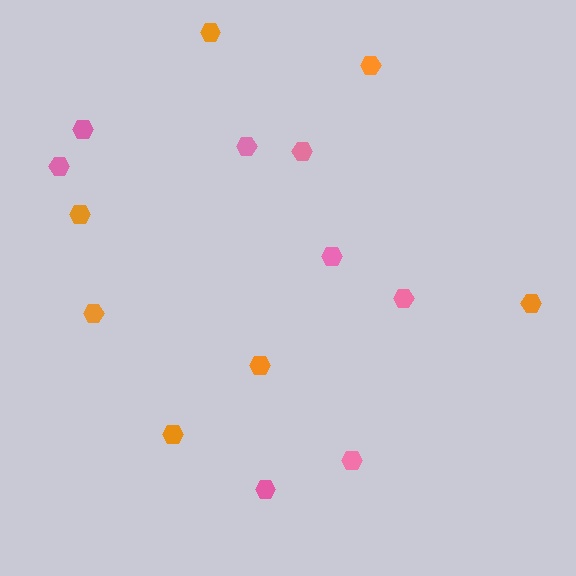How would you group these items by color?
There are 2 groups: one group of pink hexagons (8) and one group of orange hexagons (7).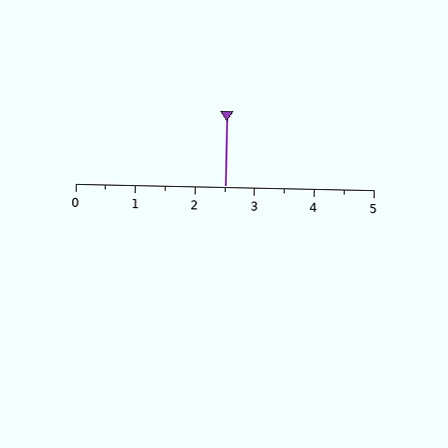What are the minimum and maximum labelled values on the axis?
The axis runs from 0 to 5.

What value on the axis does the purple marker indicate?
The marker indicates approximately 2.5.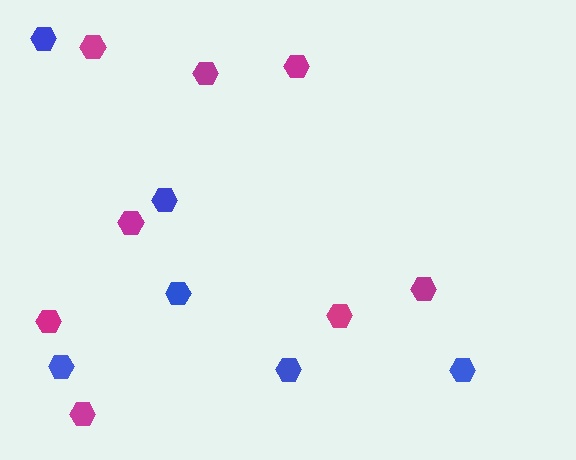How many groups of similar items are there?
There are 2 groups: one group of blue hexagons (6) and one group of magenta hexagons (8).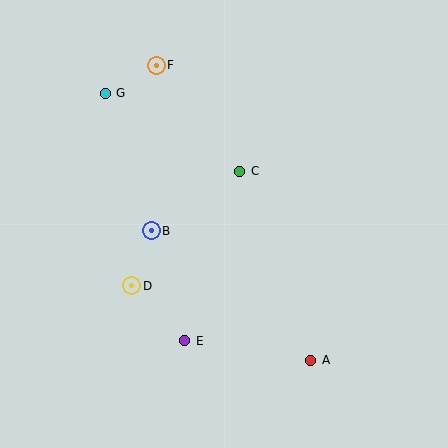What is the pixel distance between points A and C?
The distance between A and C is 202 pixels.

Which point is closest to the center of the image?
Point C at (240, 171) is closest to the center.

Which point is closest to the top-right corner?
Point C is closest to the top-right corner.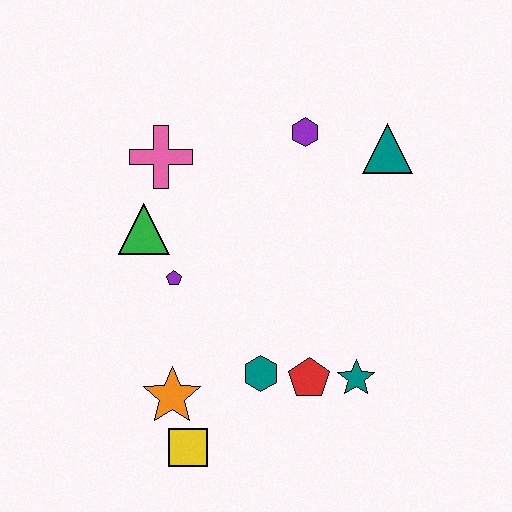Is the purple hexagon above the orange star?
Yes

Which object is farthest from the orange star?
The teal triangle is farthest from the orange star.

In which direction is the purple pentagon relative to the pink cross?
The purple pentagon is below the pink cross.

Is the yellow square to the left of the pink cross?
No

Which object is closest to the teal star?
The red pentagon is closest to the teal star.